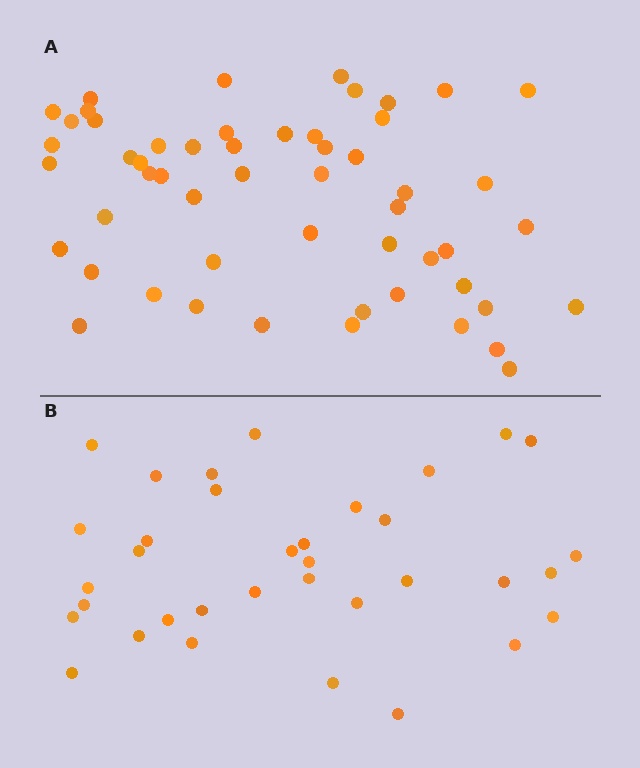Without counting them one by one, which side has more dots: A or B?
Region A (the top region) has more dots.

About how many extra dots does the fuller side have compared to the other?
Region A has approximately 20 more dots than region B.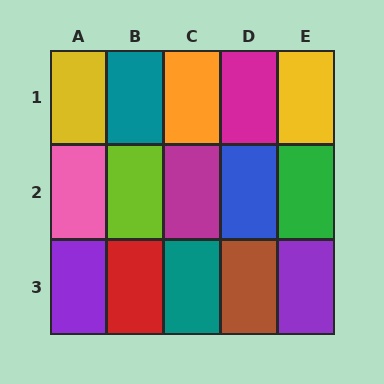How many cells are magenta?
2 cells are magenta.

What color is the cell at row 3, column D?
Brown.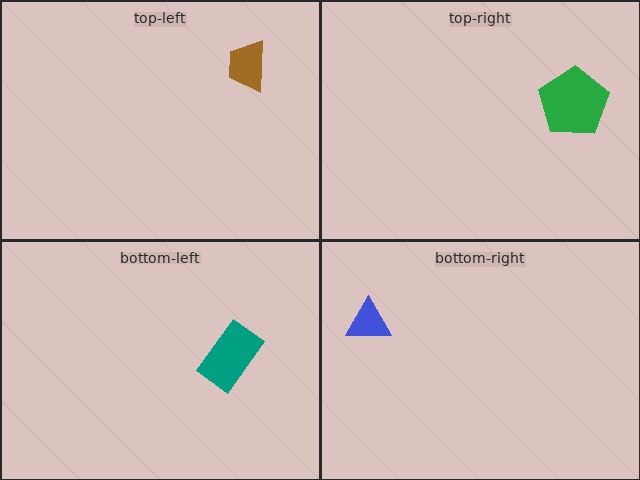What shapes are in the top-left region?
The brown trapezoid.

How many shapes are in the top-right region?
1.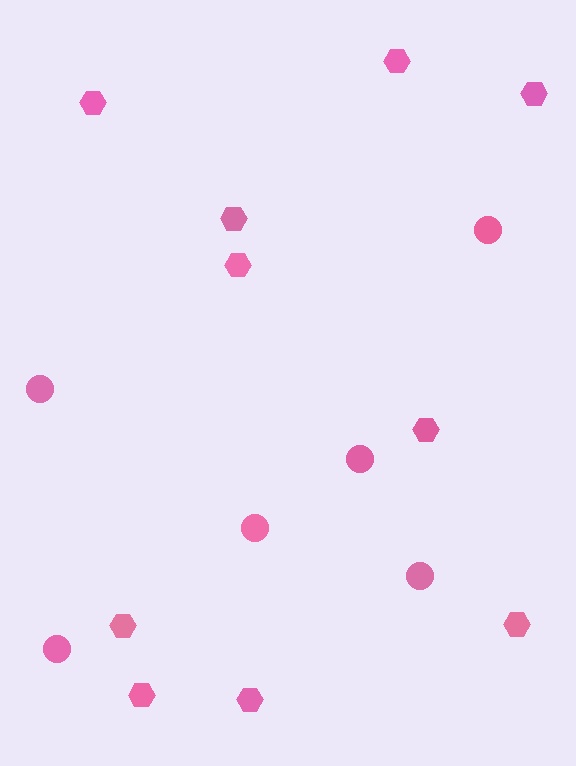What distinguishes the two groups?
There are 2 groups: one group of hexagons (10) and one group of circles (6).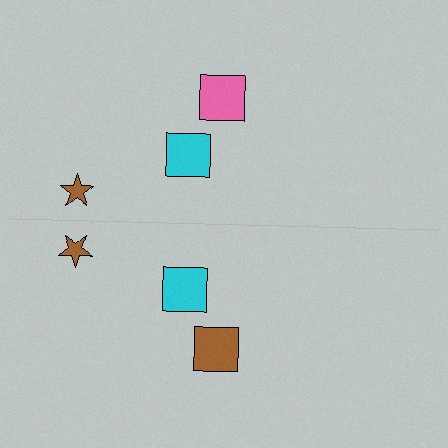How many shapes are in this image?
There are 6 shapes in this image.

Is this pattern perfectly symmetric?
No, the pattern is not perfectly symmetric. The brown square on the bottom side breaks the symmetry — its mirror counterpart is pink.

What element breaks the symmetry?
The brown square on the bottom side breaks the symmetry — its mirror counterpart is pink.